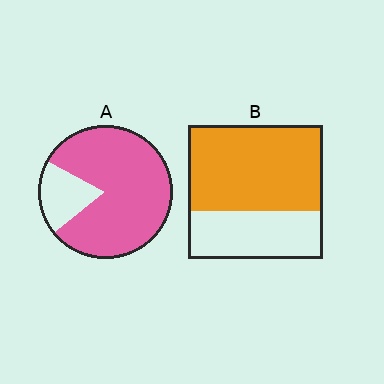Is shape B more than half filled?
Yes.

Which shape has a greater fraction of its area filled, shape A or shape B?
Shape A.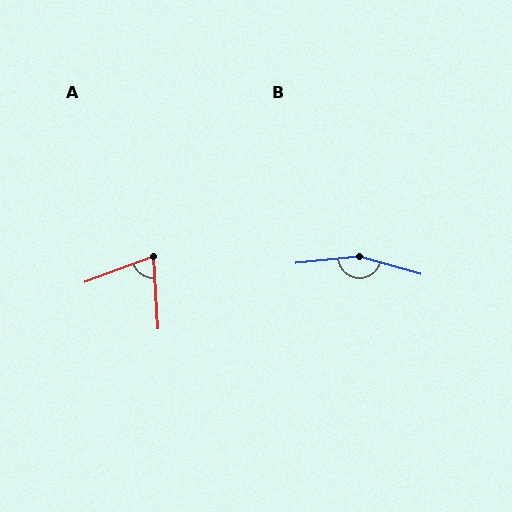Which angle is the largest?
B, at approximately 158 degrees.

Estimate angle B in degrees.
Approximately 158 degrees.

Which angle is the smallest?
A, at approximately 73 degrees.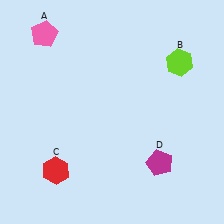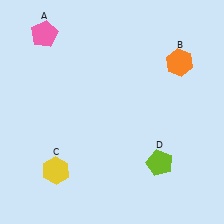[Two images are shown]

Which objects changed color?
B changed from lime to orange. C changed from red to yellow. D changed from magenta to lime.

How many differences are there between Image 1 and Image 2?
There are 3 differences between the two images.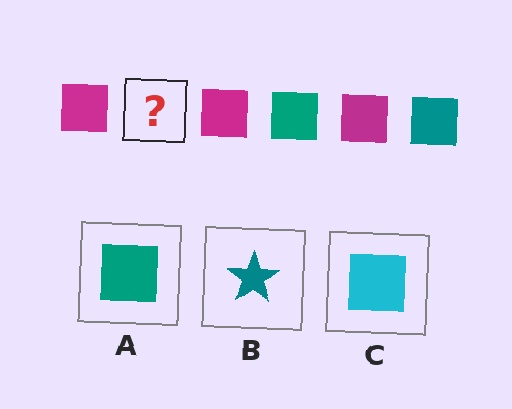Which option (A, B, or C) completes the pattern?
A.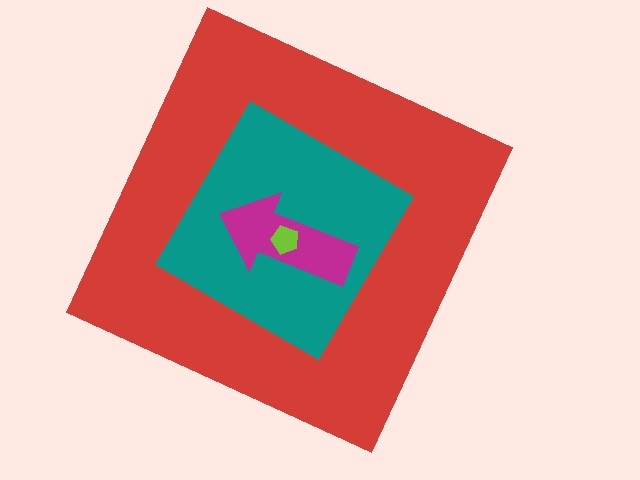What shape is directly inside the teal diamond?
The magenta arrow.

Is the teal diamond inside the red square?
Yes.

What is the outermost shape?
The red square.